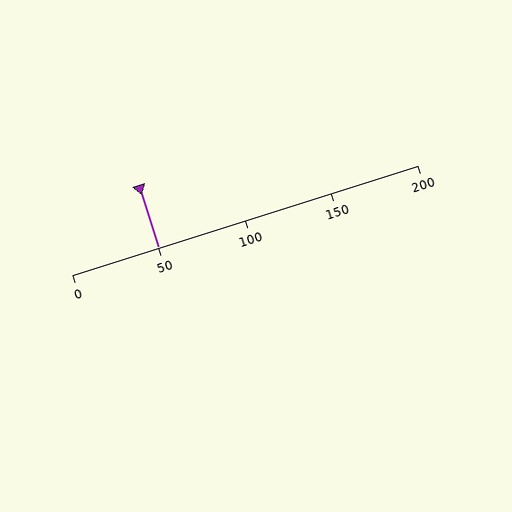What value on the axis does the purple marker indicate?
The marker indicates approximately 50.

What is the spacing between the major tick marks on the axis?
The major ticks are spaced 50 apart.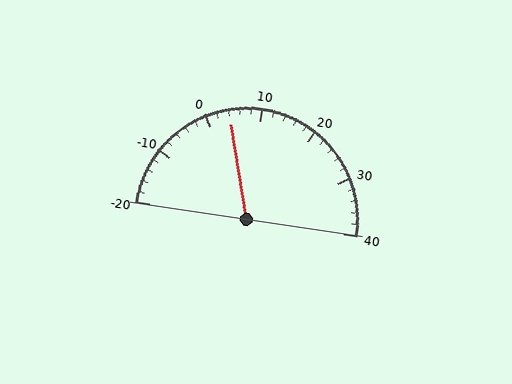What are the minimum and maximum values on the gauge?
The gauge ranges from -20 to 40.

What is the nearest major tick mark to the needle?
The nearest major tick mark is 0.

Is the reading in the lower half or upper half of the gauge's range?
The reading is in the lower half of the range (-20 to 40).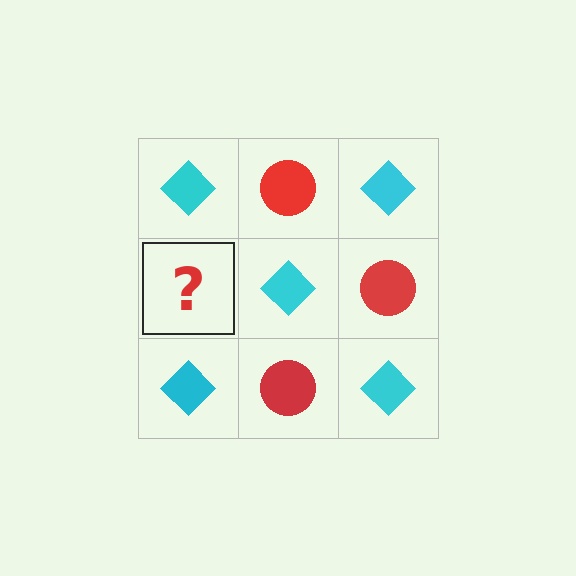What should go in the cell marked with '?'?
The missing cell should contain a red circle.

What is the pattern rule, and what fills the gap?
The rule is that it alternates cyan diamond and red circle in a checkerboard pattern. The gap should be filled with a red circle.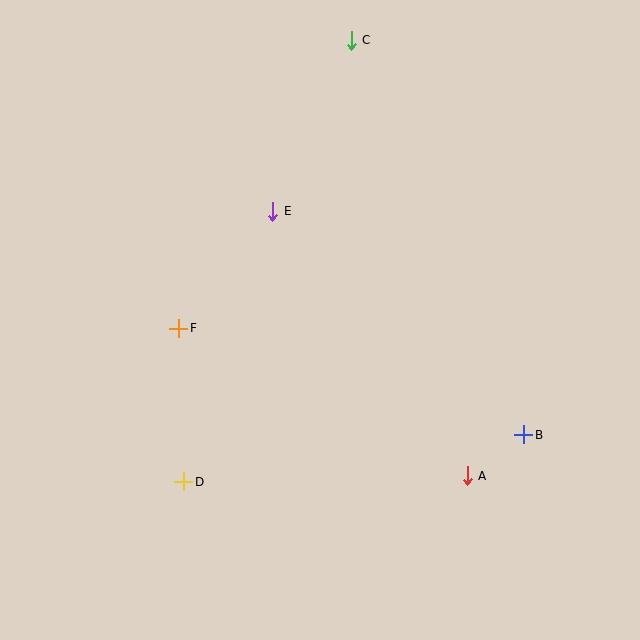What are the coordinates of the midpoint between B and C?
The midpoint between B and C is at (437, 238).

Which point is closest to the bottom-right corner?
Point B is closest to the bottom-right corner.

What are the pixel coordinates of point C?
Point C is at (351, 40).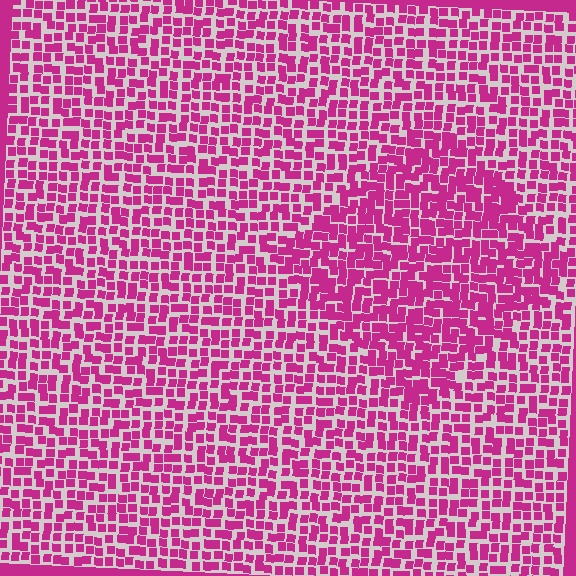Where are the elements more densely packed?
The elements are more densely packed inside the diamond boundary.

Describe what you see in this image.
The image contains small magenta elements arranged at two different densities. A diamond-shaped region is visible where the elements are more densely packed than the surrounding area.